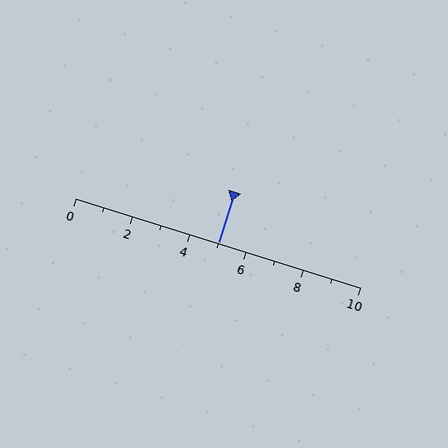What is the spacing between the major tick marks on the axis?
The major ticks are spaced 2 apart.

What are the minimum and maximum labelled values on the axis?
The axis runs from 0 to 10.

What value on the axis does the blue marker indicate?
The marker indicates approximately 5.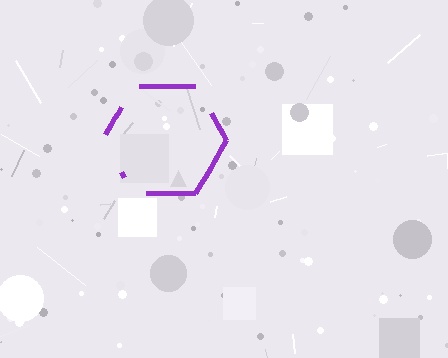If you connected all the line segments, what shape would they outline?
They would outline a hexagon.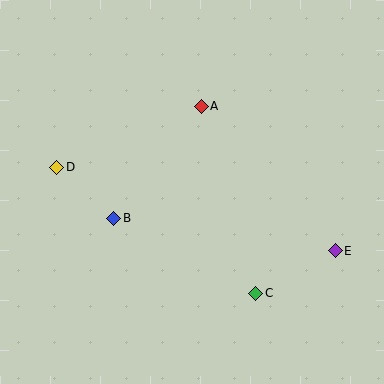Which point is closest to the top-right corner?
Point A is closest to the top-right corner.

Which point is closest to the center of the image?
Point B at (114, 218) is closest to the center.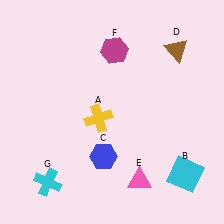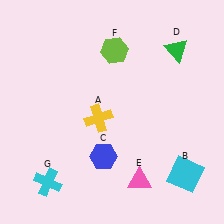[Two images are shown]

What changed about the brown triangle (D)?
In Image 1, D is brown. In Image 2, it changed to green.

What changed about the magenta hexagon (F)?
In Image 1, F is magenta. In Image 2, it changed to lime.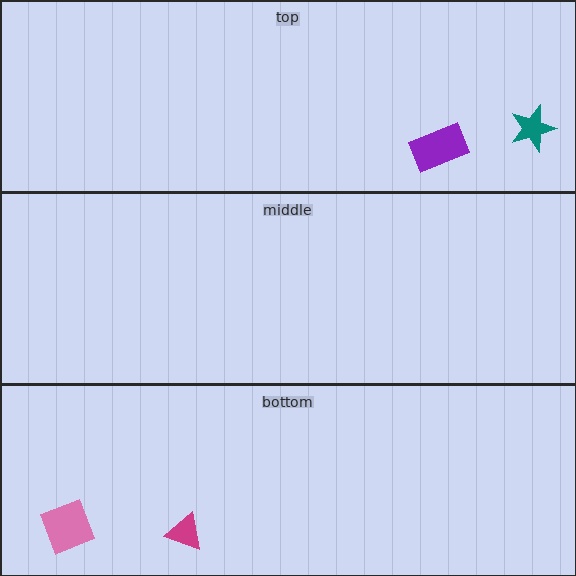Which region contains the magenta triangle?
The bottom region.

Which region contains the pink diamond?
The bottom region.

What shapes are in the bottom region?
The pink diamond, the magenta triangle.